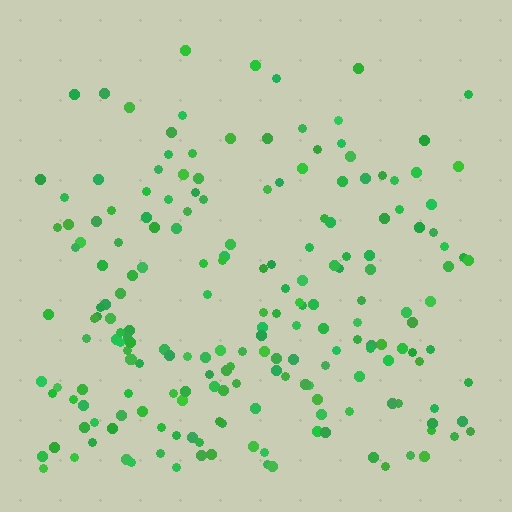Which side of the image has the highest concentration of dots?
The bottom.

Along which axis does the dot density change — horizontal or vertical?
Vertical.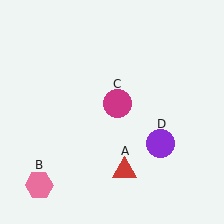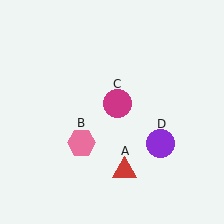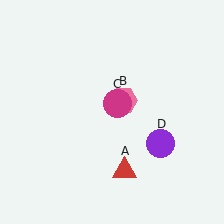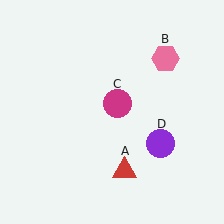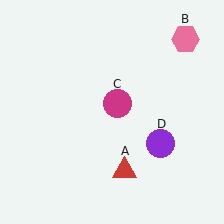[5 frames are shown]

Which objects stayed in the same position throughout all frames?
Red triangle (object A) and magenta circle (object C) and purple circle (object D) remained stationary.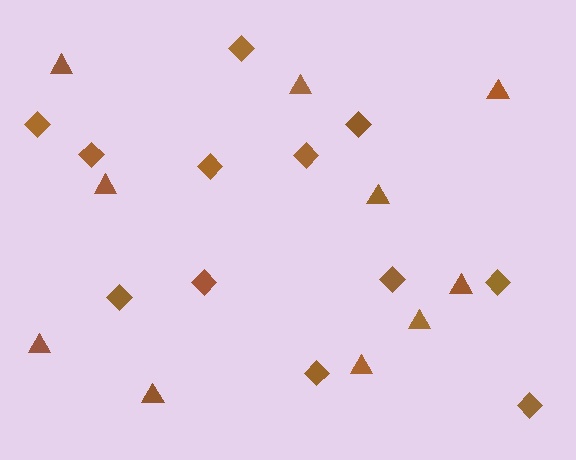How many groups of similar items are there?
There are 2 groups: one group of triangles (10) and one group of diamonds (12).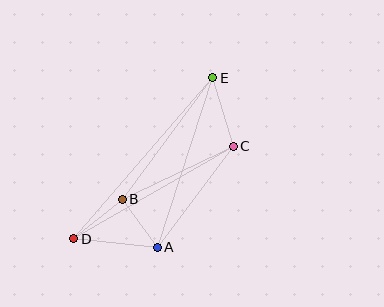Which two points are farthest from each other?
Points D and E are farthest from each other.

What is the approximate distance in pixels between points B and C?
The distance between B and C is approximately 123 pixels.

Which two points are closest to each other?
Points A and B are closest to each other.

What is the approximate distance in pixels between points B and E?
The distance between B and E is approximately 151 pixels.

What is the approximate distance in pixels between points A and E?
The distance between A and E is approximately 178 pixels.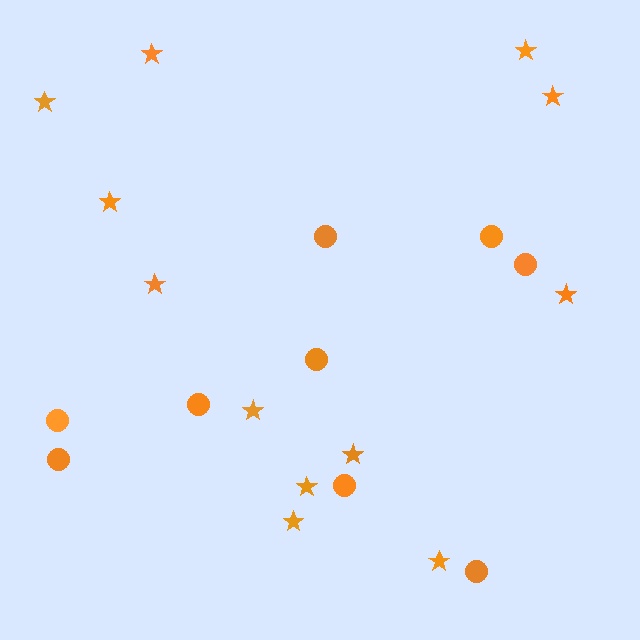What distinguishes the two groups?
There are 2 groups: one group of circles (9) and one group of stars (12).